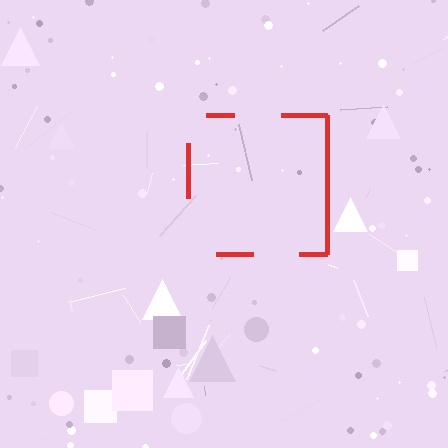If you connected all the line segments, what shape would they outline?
They would outline a square.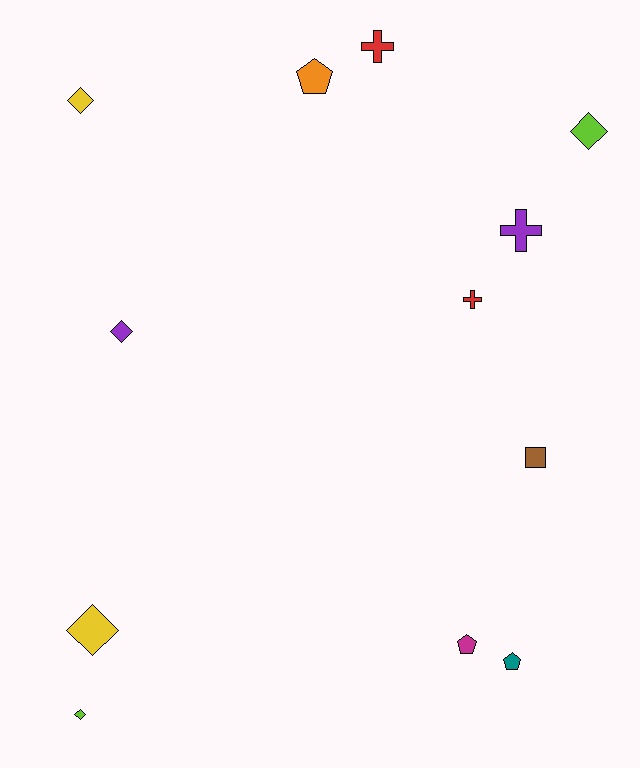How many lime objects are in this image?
There are 2 lime objects.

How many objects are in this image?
There are 12 objects.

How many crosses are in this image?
There are 3 crosses.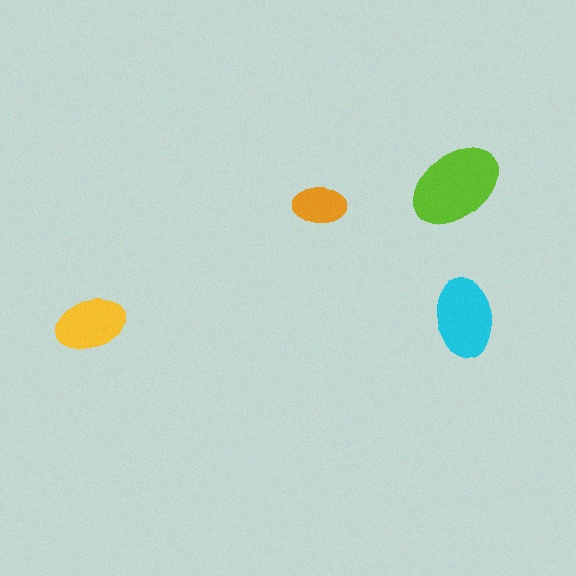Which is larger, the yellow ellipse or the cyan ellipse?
The cyan one.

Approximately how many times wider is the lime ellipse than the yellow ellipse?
About 1.5 times wider.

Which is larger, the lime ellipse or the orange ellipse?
The lime one.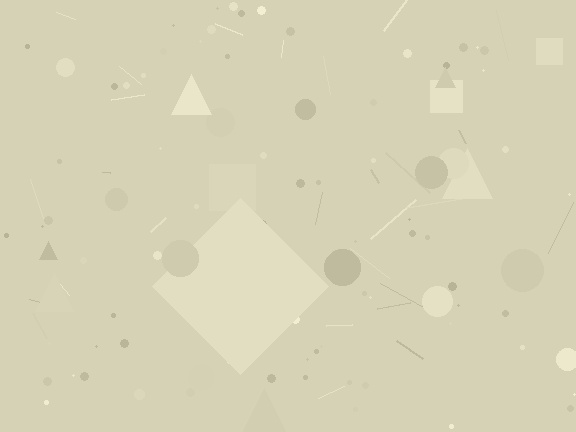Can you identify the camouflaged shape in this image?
The camouflaged shape is a diamond.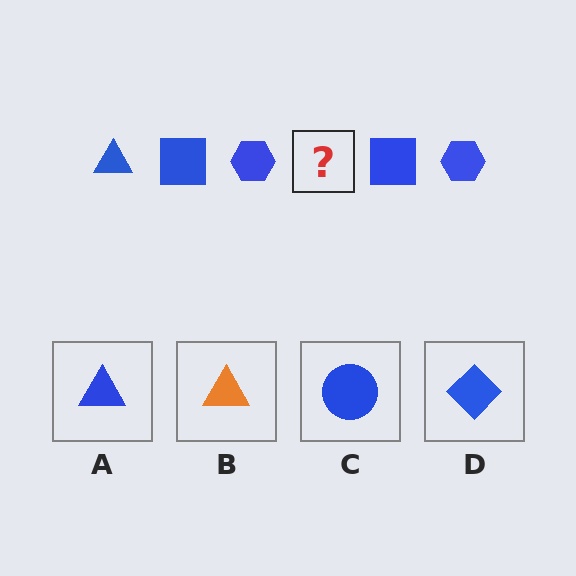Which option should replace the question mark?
Option A.